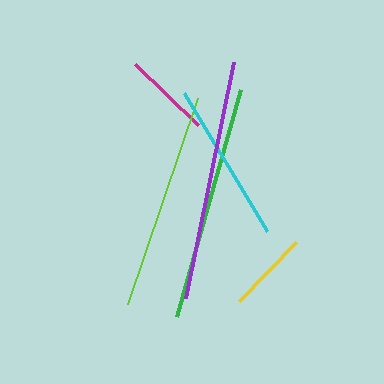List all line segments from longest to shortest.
From longest to shortest: purple, green, lime, cyan, magenta, yellow.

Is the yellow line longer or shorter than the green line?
The green line is longer than the yellow line.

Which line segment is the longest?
The purple line is the longest at approximately 242 pixels.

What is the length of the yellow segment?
The yellow segment is approximately 82 pixels long.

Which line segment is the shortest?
The yellow line is the shortest at approximately 82 pixels.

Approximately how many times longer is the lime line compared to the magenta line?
The lime line is approximately 2.5 times the length of the magenta line.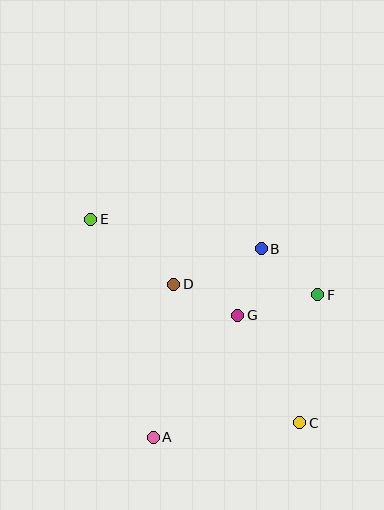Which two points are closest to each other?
Points B and G are closest to each other.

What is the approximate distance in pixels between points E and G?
The distance between E and G is approximately 176 pixels.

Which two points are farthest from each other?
Points C and E are farthest from each other.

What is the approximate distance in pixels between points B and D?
The distance between B and D is approximately 94 pixels.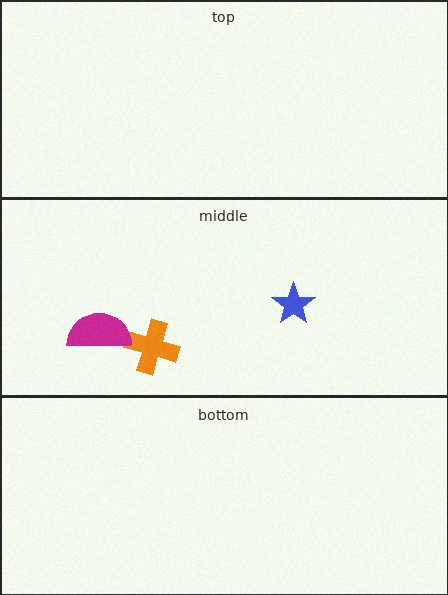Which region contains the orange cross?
The middle region.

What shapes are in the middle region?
The orange cross, the magenta semicircle, the blue star.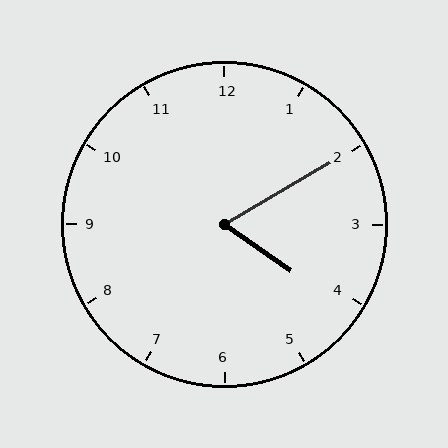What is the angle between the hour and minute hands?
Approximately 65 degrees.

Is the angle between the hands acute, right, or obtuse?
It is acute.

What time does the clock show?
4:10.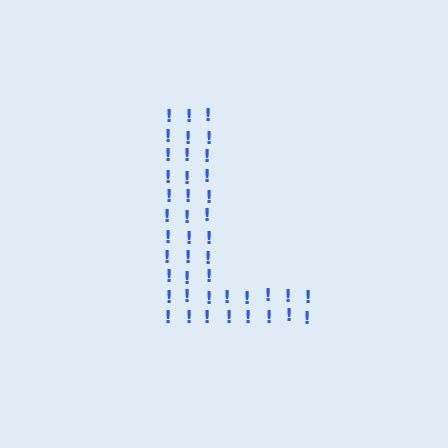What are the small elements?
The small elements are exclamation marks.